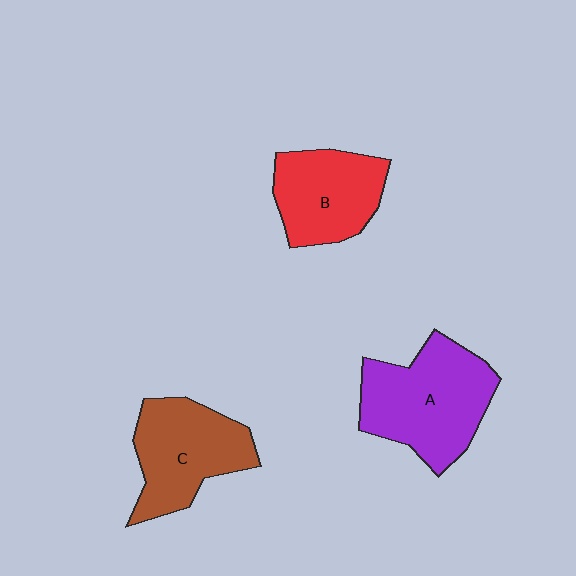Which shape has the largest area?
Shape A (purple).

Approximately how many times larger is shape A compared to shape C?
Approximately 1.2 times.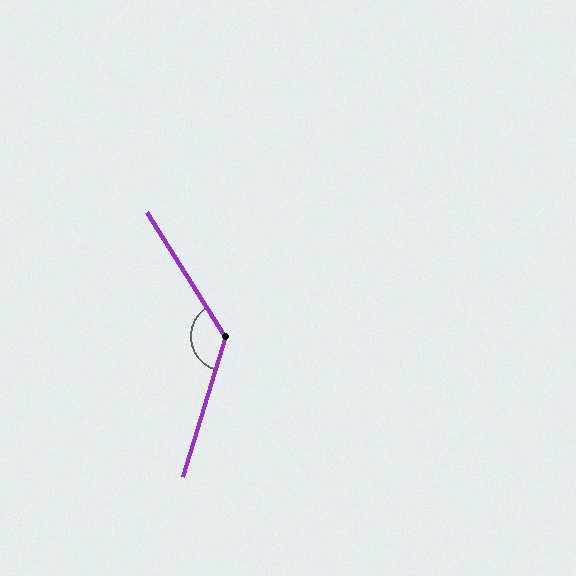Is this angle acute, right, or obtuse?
It is obtuse.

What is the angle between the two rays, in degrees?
Approximately 131 degrees.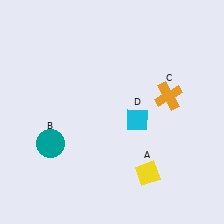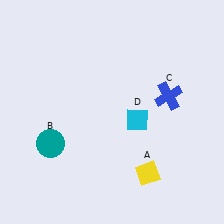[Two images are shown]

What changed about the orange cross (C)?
In Image 1, C is orange. In Image 2, it changed to blue.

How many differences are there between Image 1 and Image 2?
There is 1 difference between the two images.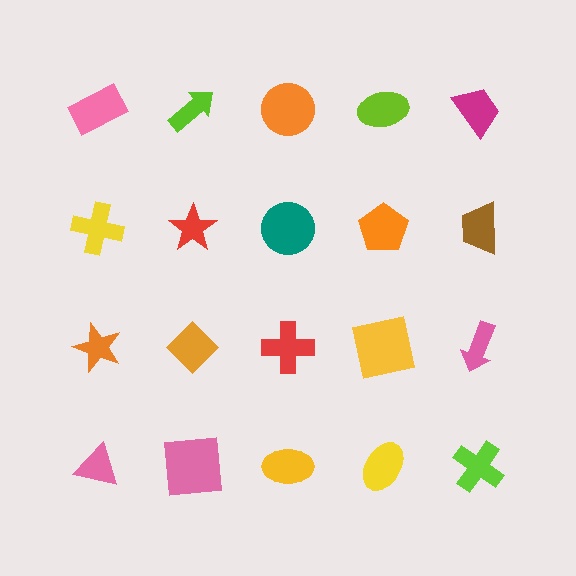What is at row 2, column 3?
A teal circle.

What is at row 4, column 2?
A pink square.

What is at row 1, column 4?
A lime ellipse.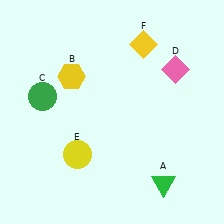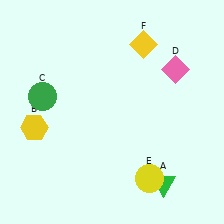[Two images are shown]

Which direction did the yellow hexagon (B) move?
The yellow hexagon (B) moved down.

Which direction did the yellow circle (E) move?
The yellow circle (E) moved right.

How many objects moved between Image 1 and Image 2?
2 objects moved between the two images.